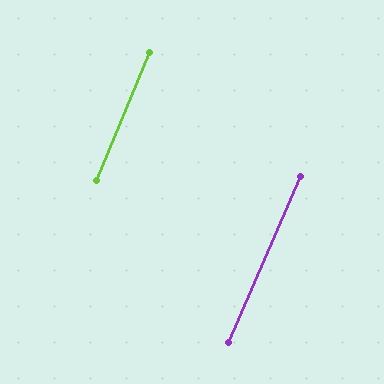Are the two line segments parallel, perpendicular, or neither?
Parallel — their directions differ by only 0.9°.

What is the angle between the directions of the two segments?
Approximately 1 degree.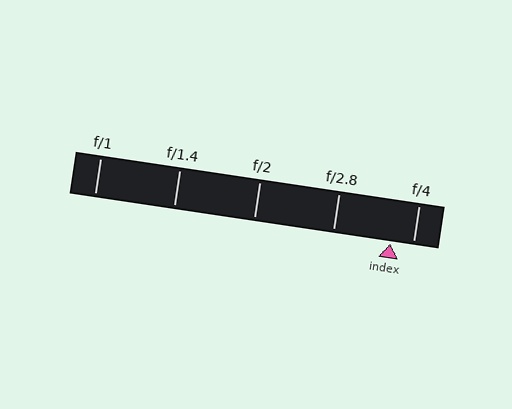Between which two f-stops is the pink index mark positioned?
The index mark is between f/2.8 and f/4.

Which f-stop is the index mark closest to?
The index mark is closest to f/4.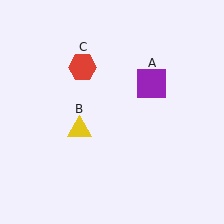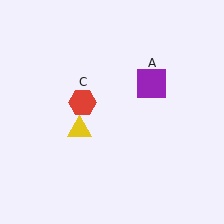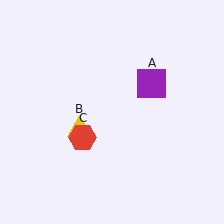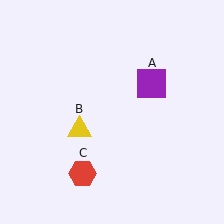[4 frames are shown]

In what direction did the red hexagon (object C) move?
The red hexagon (object C) moved down.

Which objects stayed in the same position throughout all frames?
Purple square (object A) and yellow triangle (object B) remained stationary.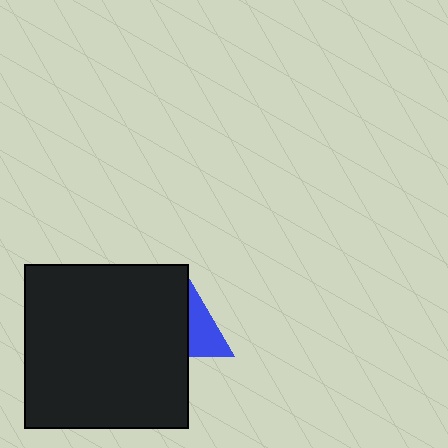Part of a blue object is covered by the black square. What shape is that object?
It is a triangle.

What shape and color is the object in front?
The object in front is a black square.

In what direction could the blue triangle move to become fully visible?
The blue triangle could move right. That would shift it out from behind the black square entirely.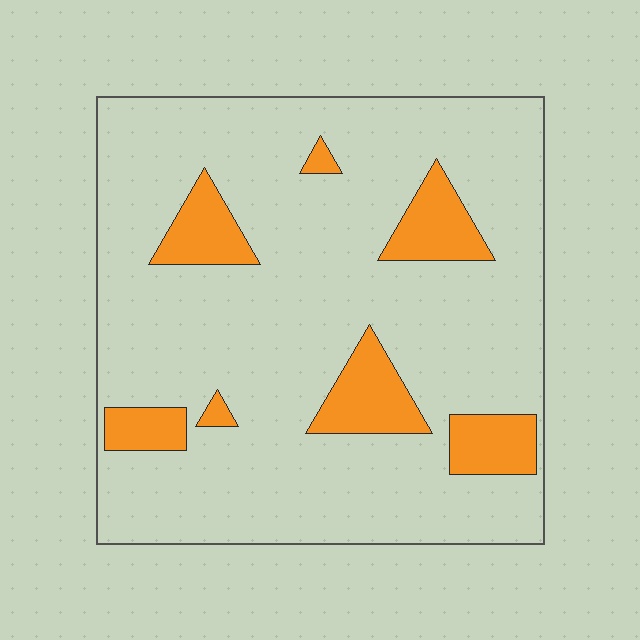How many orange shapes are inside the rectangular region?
7.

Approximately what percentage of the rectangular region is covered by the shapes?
Approximately 15%.